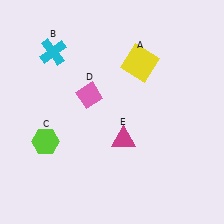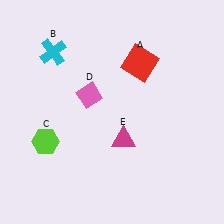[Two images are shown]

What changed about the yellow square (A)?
In Image 1, A is yellow. In Image 2, it changed to red.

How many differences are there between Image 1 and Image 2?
There is 1 difference between the two images.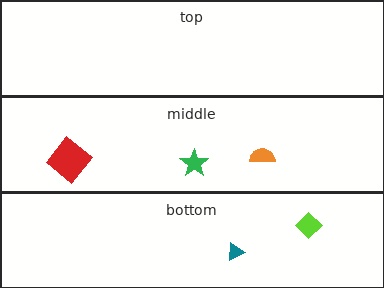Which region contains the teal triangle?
The bottom region.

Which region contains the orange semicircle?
The middle region.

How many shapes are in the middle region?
3.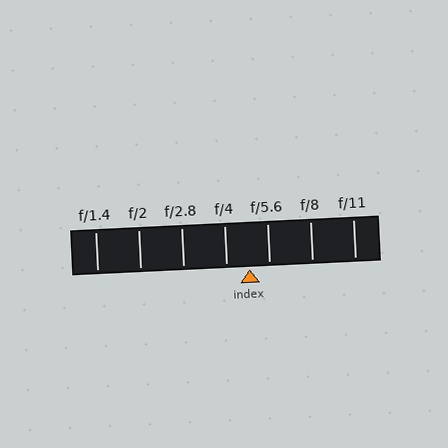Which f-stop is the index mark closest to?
The index mark is closest to f/5.6.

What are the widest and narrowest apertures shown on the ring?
The widest aperture shown is f/1.4 and the narrowest is f/11.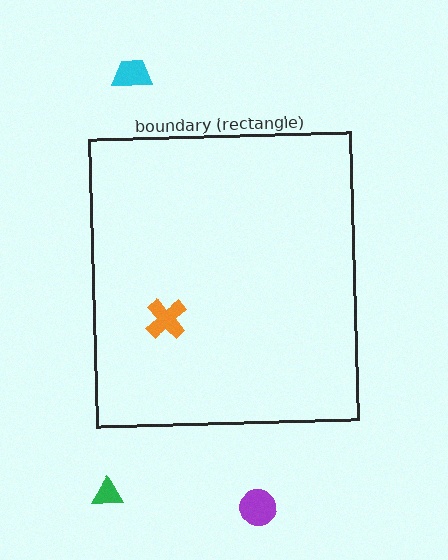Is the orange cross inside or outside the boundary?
Inside.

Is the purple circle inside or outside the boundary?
Outside.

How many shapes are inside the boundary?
1 inside, 3 outside.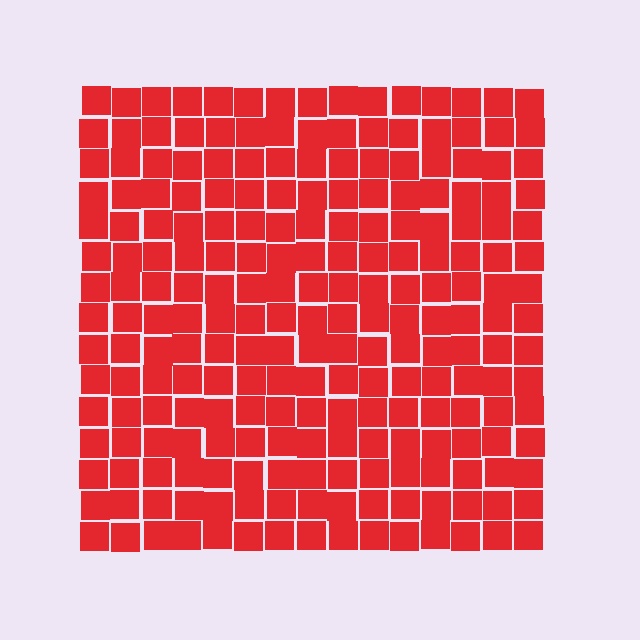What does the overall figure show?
The overall figure shows a square.